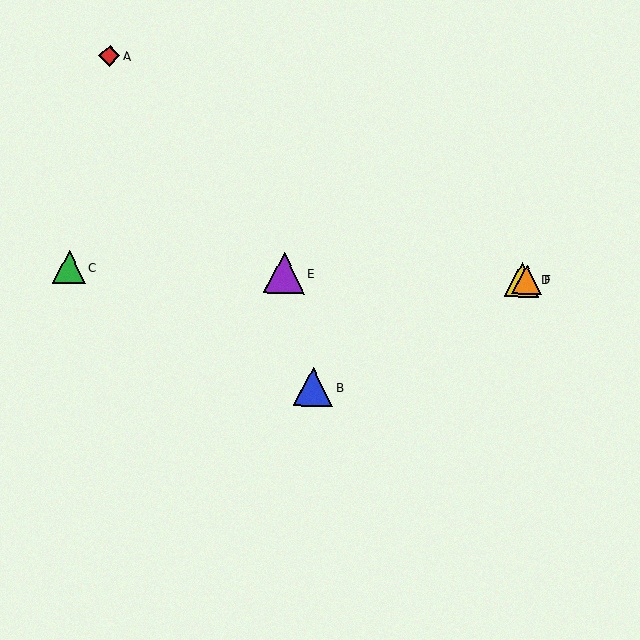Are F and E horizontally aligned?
Yes, both are at y≈280.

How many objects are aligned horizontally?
4 objects (C, D, E, F) are aligned horizontally.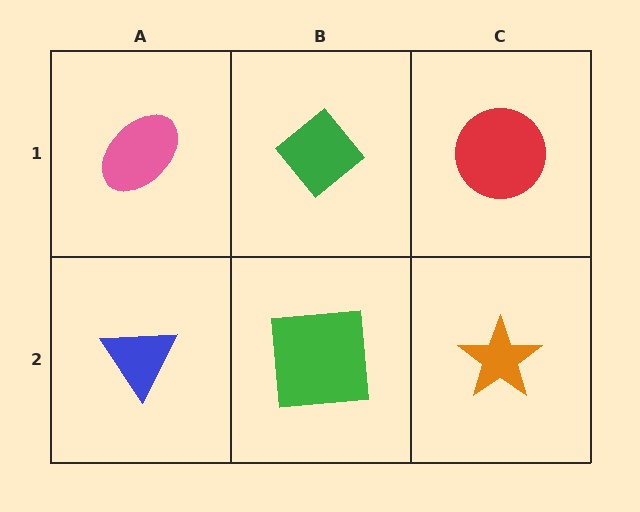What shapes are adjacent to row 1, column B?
A green square (row 2, column B), a pink ellipse (row 1, column A), a red circle (row 1, column C).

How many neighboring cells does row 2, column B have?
3.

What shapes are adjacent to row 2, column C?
A red circle (row 1, column C), a green square (row 2, column B).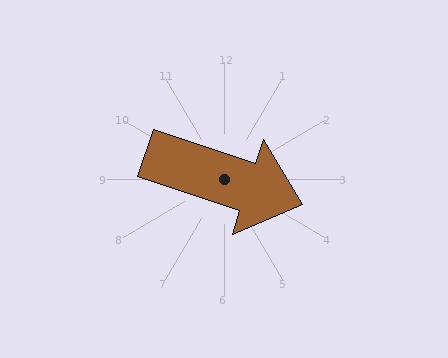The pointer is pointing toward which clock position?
Roughly 4 o'clock.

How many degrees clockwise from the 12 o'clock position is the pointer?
Approximately 108 degrees.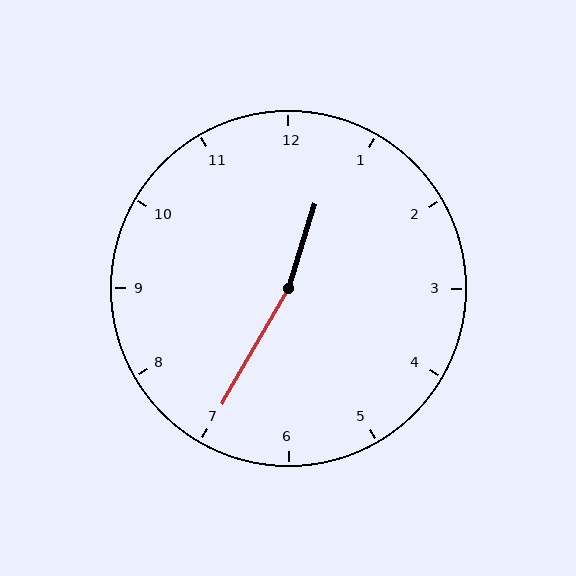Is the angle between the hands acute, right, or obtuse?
It is obtuse.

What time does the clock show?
12:35.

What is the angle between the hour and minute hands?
Approximately 168 degrees.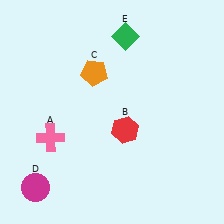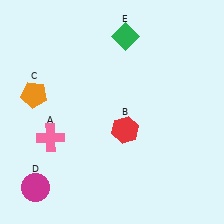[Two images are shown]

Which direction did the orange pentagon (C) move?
The orange pentagon (C) moved left.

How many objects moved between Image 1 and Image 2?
1 object moved between the two images.